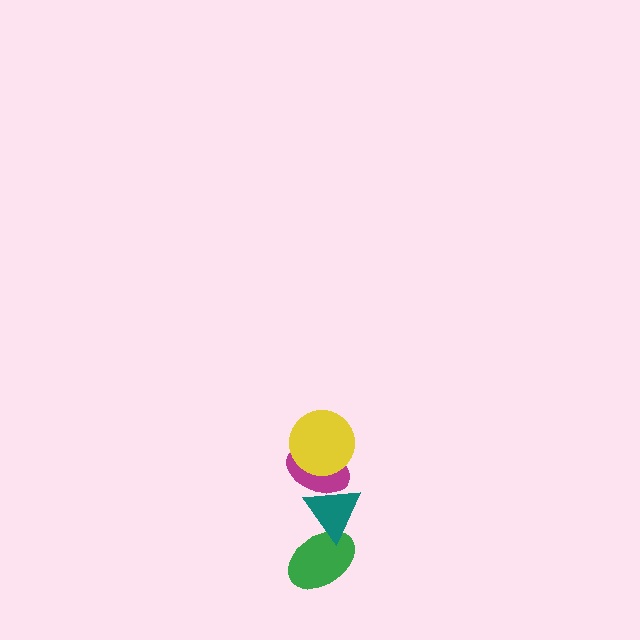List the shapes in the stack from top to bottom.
From top to bottom: the yellow circle, the magenta ellipse, the teal triangle, the green ellipse.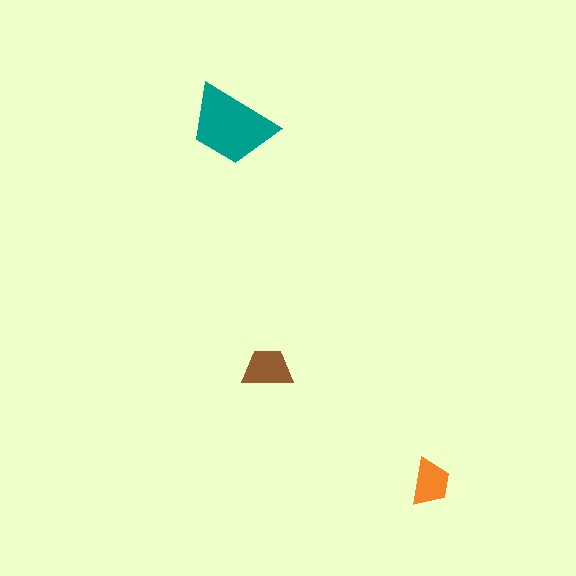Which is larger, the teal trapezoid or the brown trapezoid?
The teal one.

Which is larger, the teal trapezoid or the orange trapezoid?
The teal one.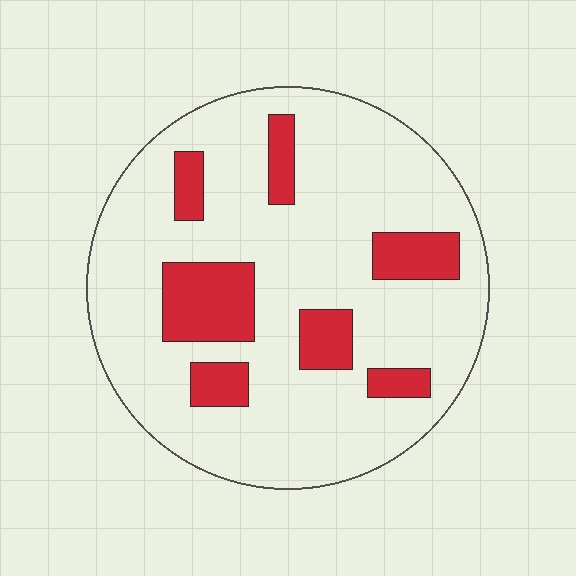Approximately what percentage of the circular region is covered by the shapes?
Approximately 20%.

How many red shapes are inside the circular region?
7.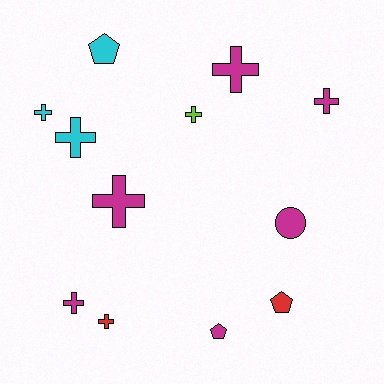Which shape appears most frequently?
Cross, with 8 objects.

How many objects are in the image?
There are 12 objects.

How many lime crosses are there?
There is 1 lime cross.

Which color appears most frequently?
Magenta, with 6 objects.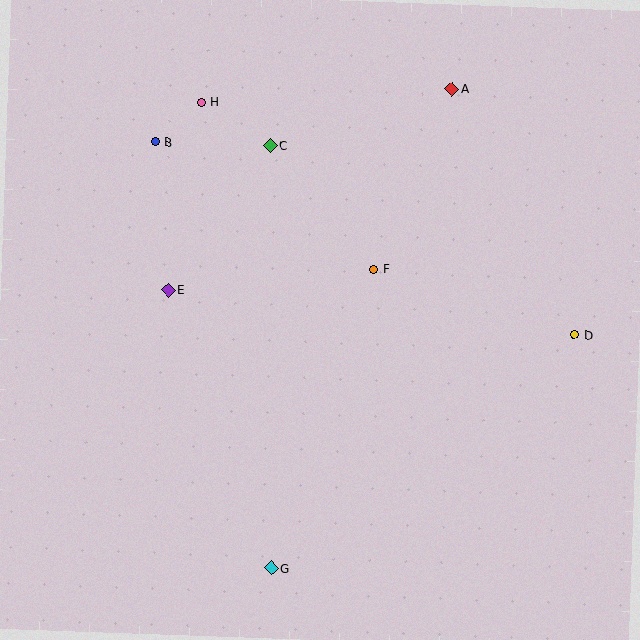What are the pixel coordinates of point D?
Point D is at (574, 335).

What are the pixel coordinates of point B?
Point B is at (155, 142).